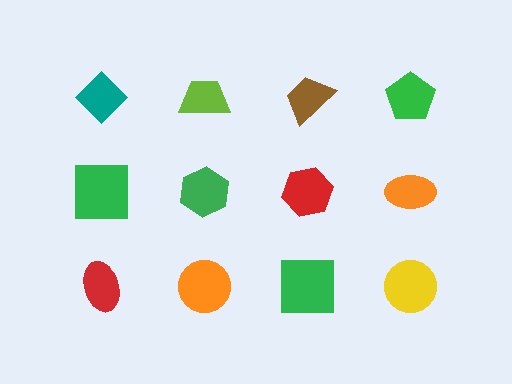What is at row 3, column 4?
A yellow circle.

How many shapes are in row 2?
4 shapes.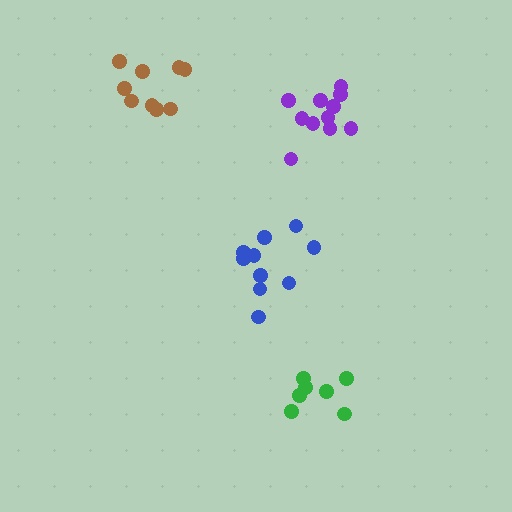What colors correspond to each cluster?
The clusters are colored: blue, purple, brown, green.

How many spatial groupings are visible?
There are 4 spatial groupings.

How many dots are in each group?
Group 1: 10 dots, Group 2: 11 dots, Group 3: 9 dots, Group 4: 8 dots (38 total).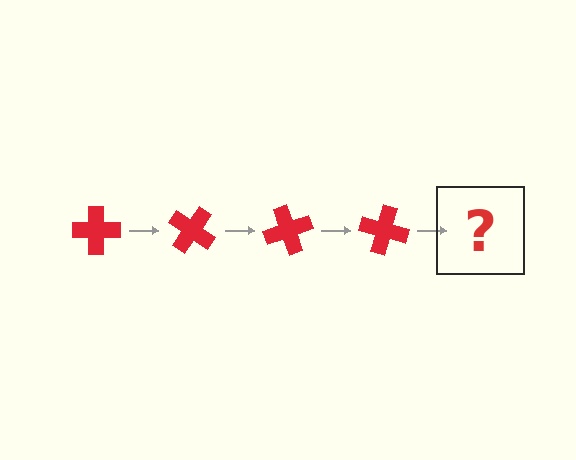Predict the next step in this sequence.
The next step is a red cross rotated 140 degrees.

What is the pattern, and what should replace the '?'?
The pattern is that the cross rotates 35 degrees each step. The '?' should be a red cross rotated 140 degrees.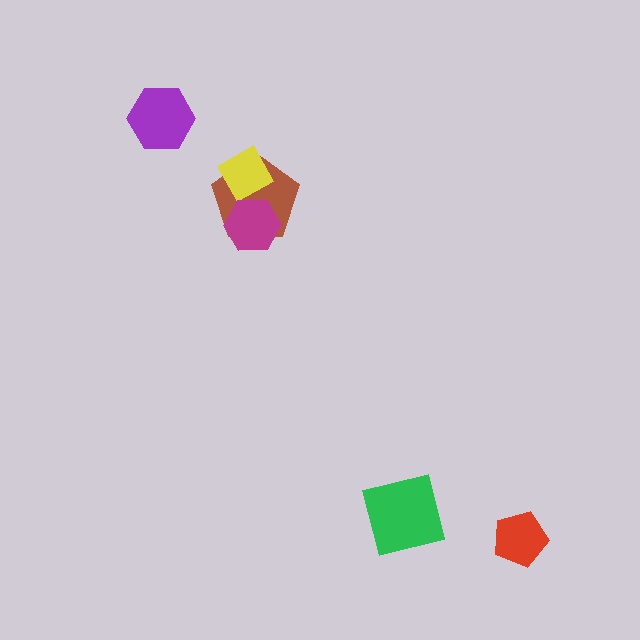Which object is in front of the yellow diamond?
The magenta hexagon is in front of the yellow diamond.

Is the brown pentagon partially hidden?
Yes, it is partially covered by another shape.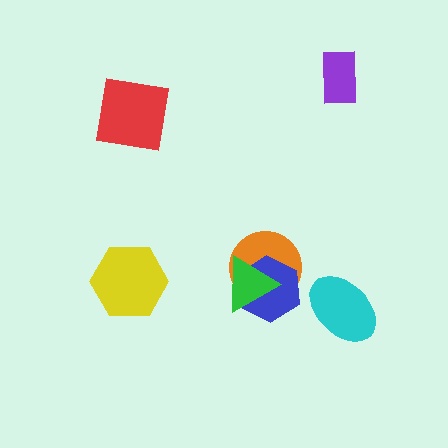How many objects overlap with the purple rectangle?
0 objects overlap with the purple rectangle.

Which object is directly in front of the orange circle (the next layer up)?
The blue hexagon is directly in front of the orange circle.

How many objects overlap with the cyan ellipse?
0 objects overlap with the cyan ellipse.